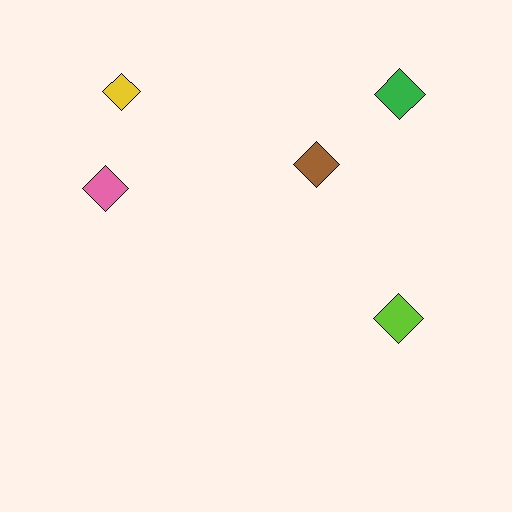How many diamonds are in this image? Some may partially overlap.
There are 5 diamonds.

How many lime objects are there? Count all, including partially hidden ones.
There is 1 lime object.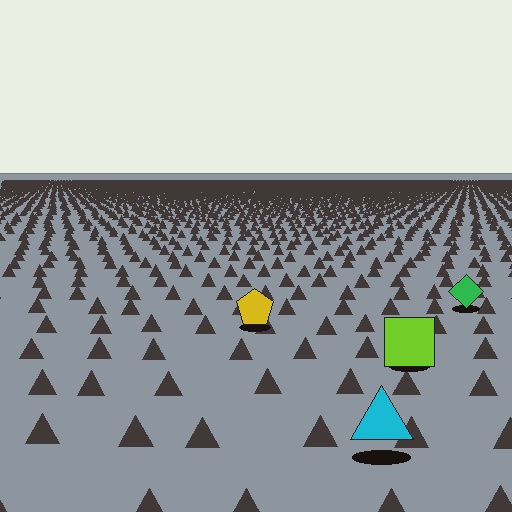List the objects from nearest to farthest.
From nearest to farthest: the cyan triangle, the lime square, the yellow pentagon, the green diamond.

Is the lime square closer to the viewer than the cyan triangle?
No. The cyan triangle is closer — you can tell from the texture gradient: the ground texture is coarser near it.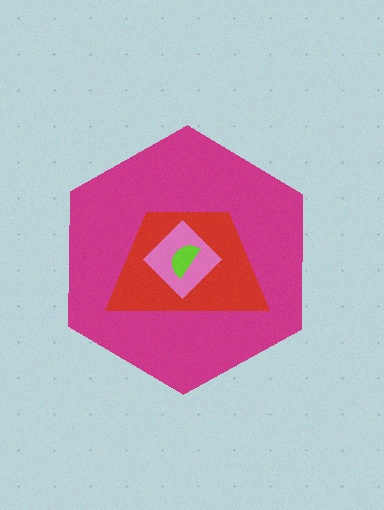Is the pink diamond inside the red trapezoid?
Yes.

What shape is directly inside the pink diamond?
The lime semicircle.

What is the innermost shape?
The lime semicircle.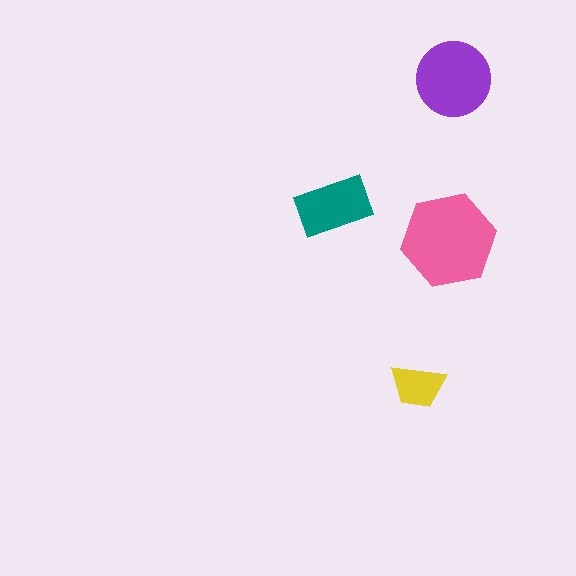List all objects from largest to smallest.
The pink hexagon, the purple circle, the teal rectangle, the yellow trapezoid.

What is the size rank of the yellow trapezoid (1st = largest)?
4th.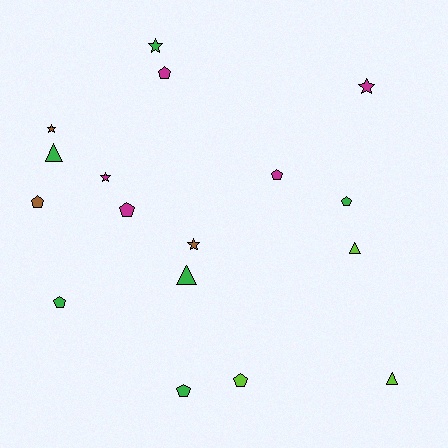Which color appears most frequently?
Green, with 6 objects.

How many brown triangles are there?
There are no brown triangles.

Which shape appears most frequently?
Pentagon, with 8 objects.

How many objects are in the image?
There are 17 objects.